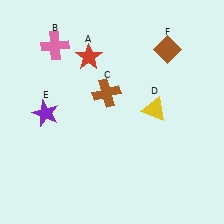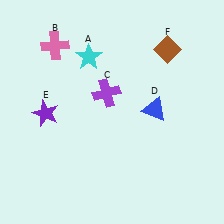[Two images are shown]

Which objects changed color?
A changed from red to cyan. C changed from brown to purple. D changed from yellow to blue.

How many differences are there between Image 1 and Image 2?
There are 3 differences between the two images.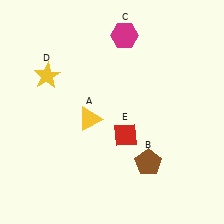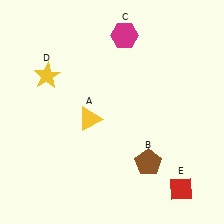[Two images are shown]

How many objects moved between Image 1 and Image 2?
1 object moved between the two images.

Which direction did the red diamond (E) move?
The red diamond (E) moved right.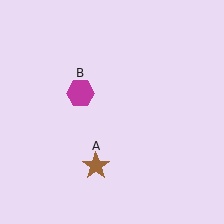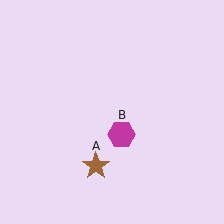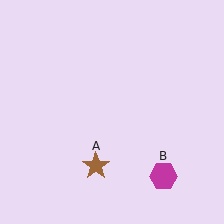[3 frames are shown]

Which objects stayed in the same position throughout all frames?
Brown star (object A) remained stationary.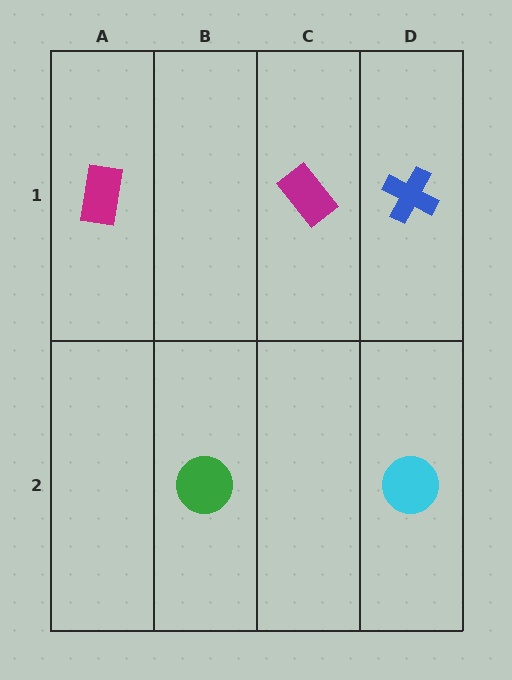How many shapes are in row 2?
2 shapes.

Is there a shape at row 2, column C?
No, that cell is empty.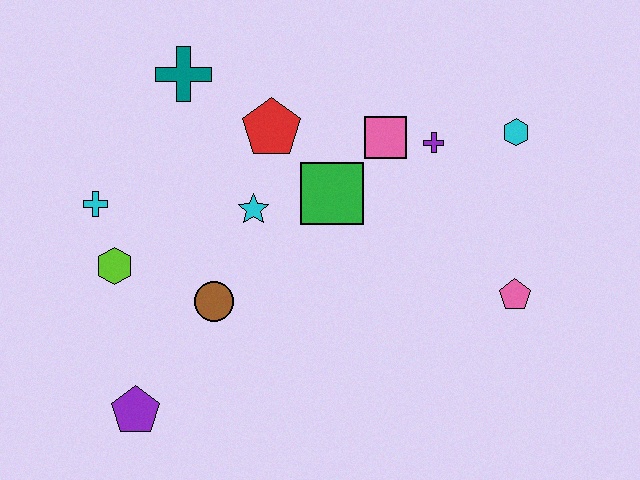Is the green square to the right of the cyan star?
Yes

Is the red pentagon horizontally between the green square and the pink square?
No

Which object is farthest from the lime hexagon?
The cyan hexagon is farthest from the lime hexagon.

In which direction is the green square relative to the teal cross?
The green square is to the right of the teal cross.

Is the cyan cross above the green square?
No